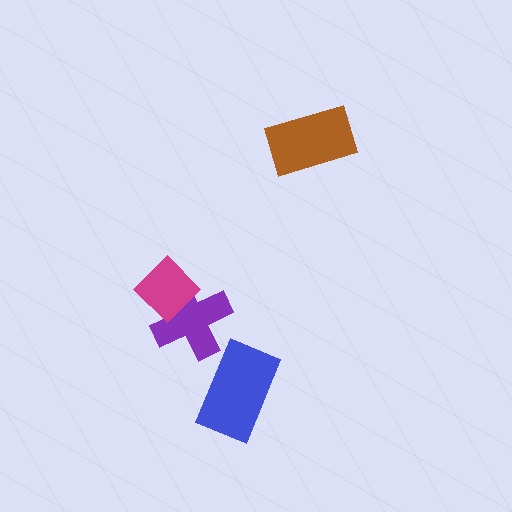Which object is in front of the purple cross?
The magenta diamond is in front of the purple cross.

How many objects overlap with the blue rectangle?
0 objects overlap with the blue rectangle.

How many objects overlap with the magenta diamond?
1 object overlaps with the magenta diamond.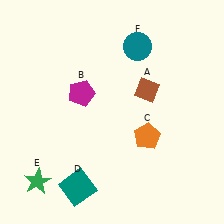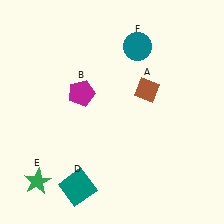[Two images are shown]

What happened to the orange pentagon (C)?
The orange pentagon (C) was removed in Image 2. It was in the bottom-right area of Image 1.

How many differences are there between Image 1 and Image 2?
There is 1 difference between the two images.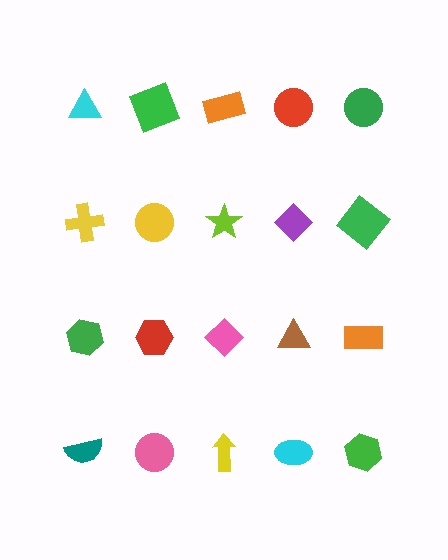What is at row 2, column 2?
A yellow circle.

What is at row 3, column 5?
An orange rectangle.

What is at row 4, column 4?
A cyan ellipse.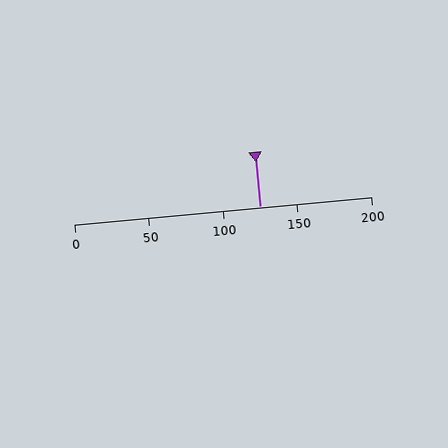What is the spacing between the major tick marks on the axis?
The major ticks are spaced 50 apart.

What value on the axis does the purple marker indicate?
The marker indicates approximately 125.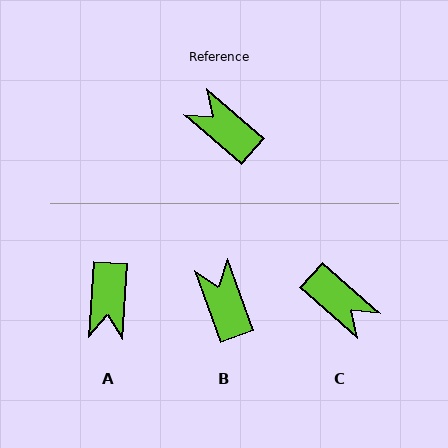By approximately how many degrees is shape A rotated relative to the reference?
Approximately 128 degrees counter-clockwise.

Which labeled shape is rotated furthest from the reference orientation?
C, about 180 degrees away.